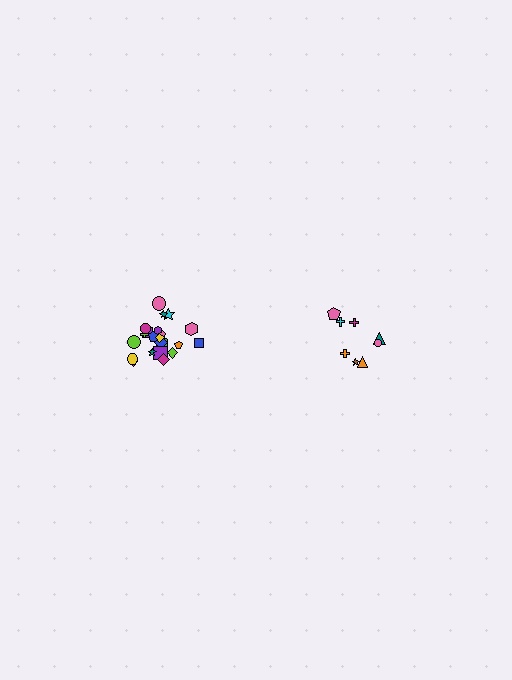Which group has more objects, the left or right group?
The left group.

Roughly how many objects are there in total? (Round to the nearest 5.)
Roughly 30 objects in total.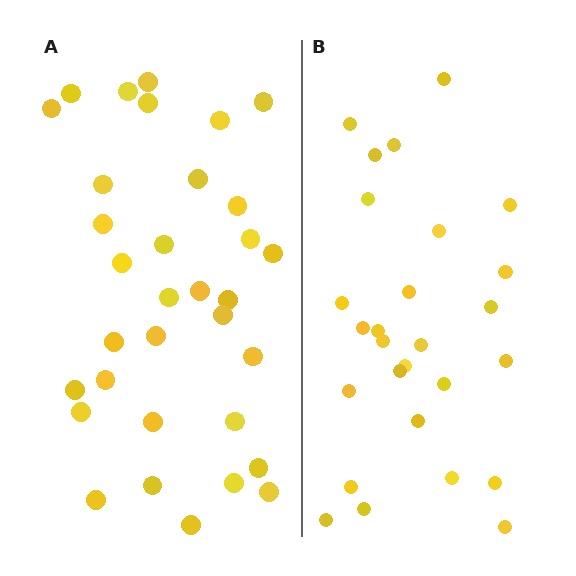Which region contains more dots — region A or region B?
Region A (the left region) has more dots.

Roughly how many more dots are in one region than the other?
Region A has about 6 more dots than region B.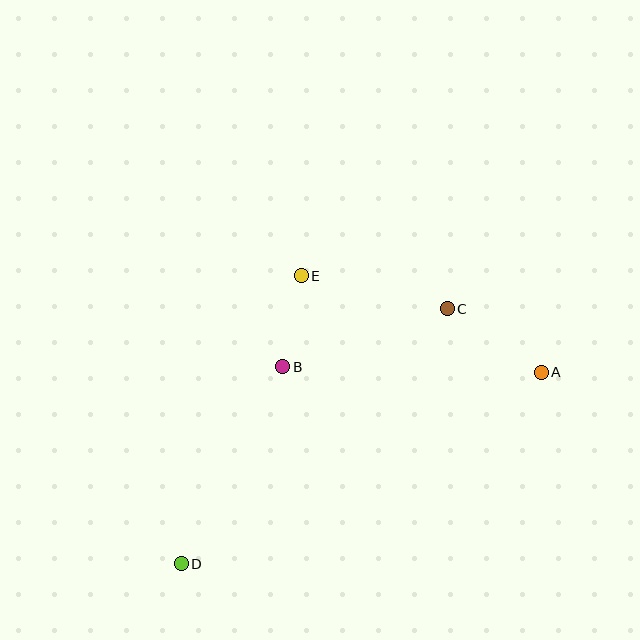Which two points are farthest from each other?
Points A and D are farthest from each other.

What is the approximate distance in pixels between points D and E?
The distance between D and E is approximately 312 pixels.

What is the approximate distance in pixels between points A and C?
The distance between A and C is approximately 113 pixels.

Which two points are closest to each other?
Points B and E are closest to each other.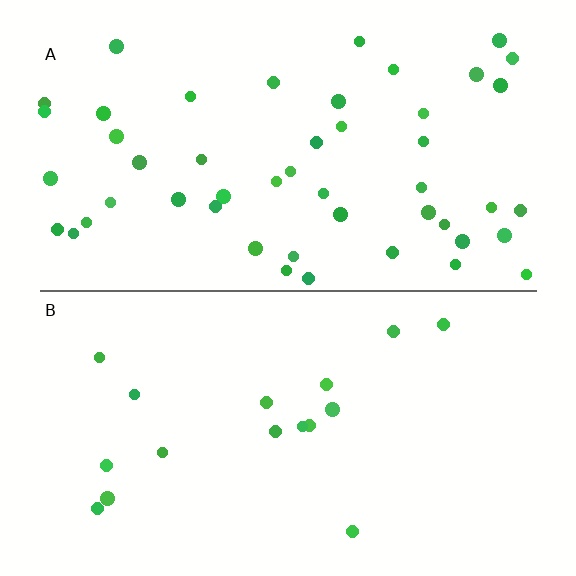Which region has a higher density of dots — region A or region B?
A (the top).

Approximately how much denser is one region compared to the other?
Approximately 3.0× — region A over region B.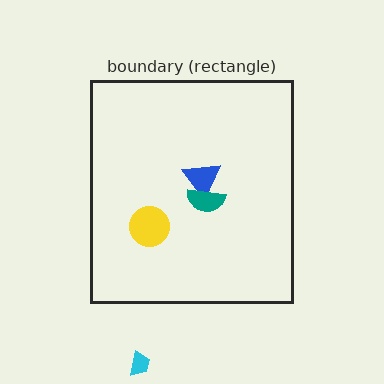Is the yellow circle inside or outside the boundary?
Inside.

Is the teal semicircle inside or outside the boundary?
Inside.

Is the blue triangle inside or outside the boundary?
Inside.